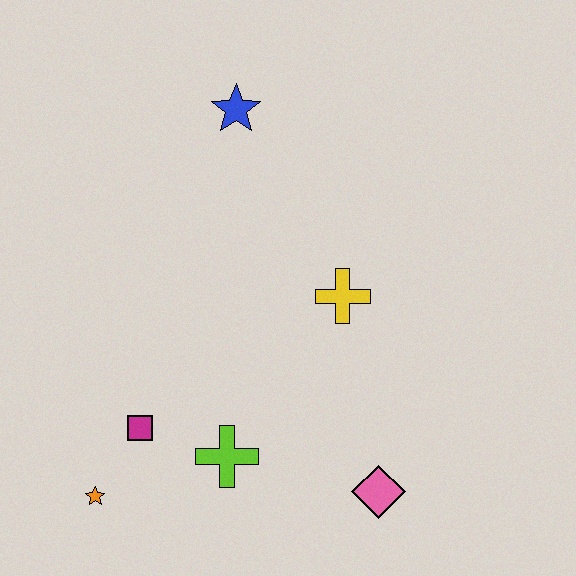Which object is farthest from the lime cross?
The blue star is farthest from the lime cross.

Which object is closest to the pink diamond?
The lime cross is closest to the pink diamond.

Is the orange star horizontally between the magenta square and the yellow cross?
No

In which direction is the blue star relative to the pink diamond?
The blue star is above the pink diamond.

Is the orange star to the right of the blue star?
No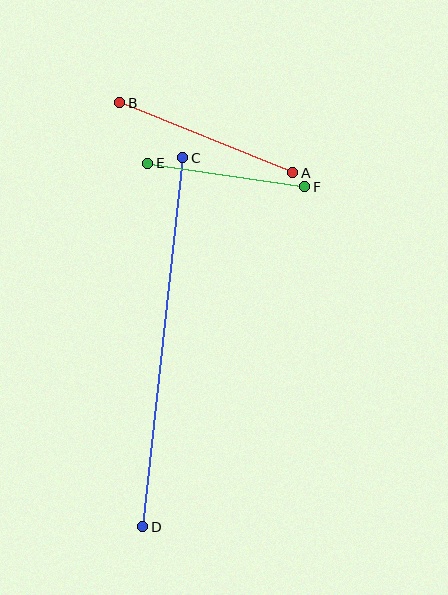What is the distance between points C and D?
The distance is approximately 371 pixels.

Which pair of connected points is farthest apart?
Points C and D are farthest apart.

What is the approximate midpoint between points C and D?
The midpoint is at approximately (163, 342) pixels.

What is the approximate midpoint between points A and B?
The midpoint is at approximately (206, 138) pixels.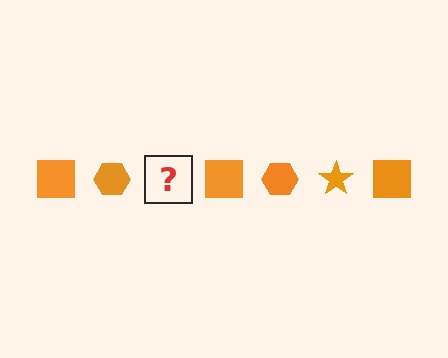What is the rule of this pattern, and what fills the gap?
The rule is that the pattern cycles through square, hexagon, star shapes in orange. The gap should be filled with an orange star.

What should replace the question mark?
The question mark should be replaced with an orange star.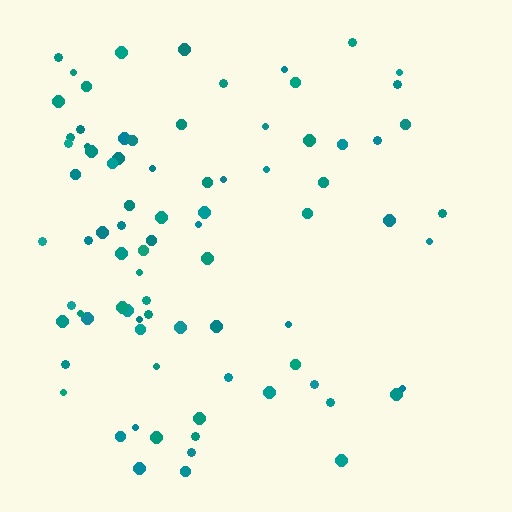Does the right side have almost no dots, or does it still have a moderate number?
Still a moderate number, just noticeably fewer than the left.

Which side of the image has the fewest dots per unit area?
The right.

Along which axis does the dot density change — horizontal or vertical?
Horizontal.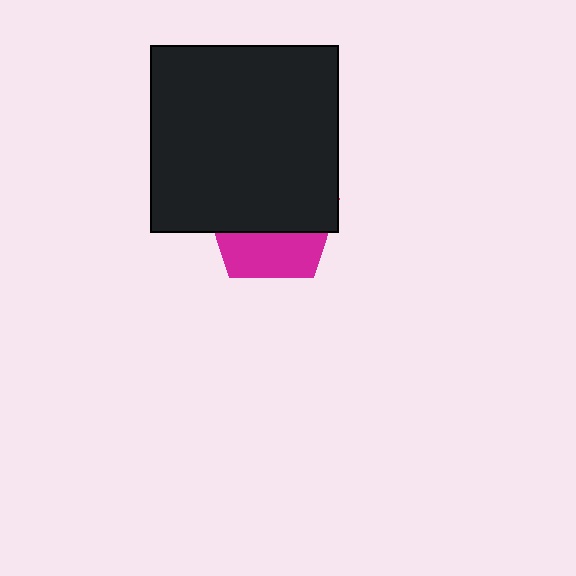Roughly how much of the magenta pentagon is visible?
A small part of it is visible (roughly 36%).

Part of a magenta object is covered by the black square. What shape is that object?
It is a pentagon.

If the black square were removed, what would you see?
You would see the complete magenta pentagon.